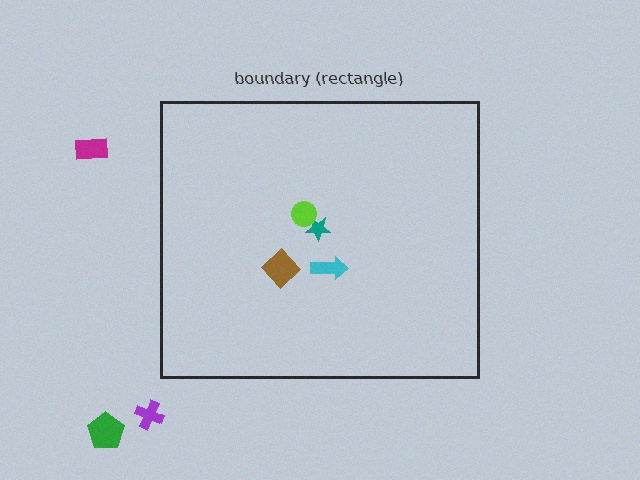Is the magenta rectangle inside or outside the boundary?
Outside.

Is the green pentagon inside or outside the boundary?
Outside.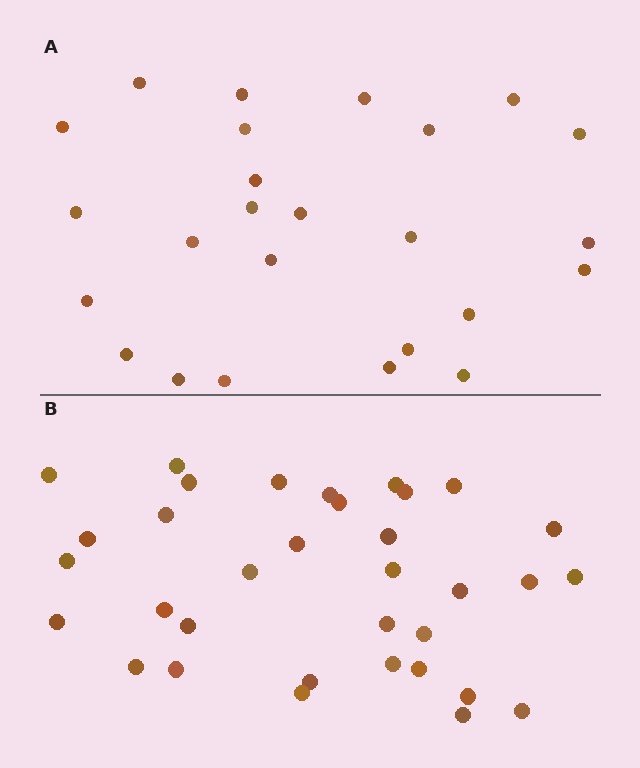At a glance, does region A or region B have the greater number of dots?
Region B (the bottom region) has more dots.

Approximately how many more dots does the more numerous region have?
Region B has roughly 8 or so more dots than region A.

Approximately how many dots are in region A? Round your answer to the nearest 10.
About 20 dots. (The exact count is 25, which rounds to 20.)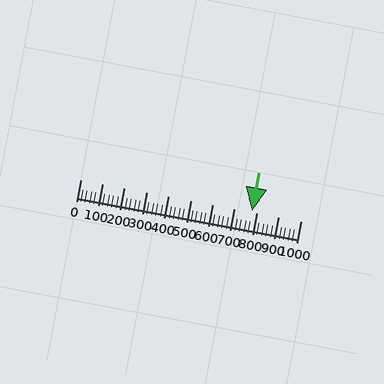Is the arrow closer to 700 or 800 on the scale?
The arrow is closer to 800.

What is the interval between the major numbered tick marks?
The major tick marks are spaced 100 units apart.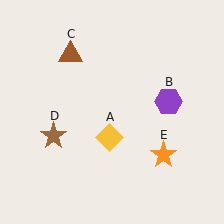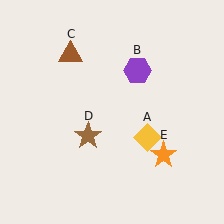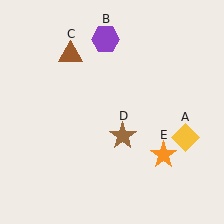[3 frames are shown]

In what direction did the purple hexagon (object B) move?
The purple hexagon (object B) moved up and to the left.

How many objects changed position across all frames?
3 objects changed position: yellow diamond (object A), purple hexagon (object B), brown star (object D).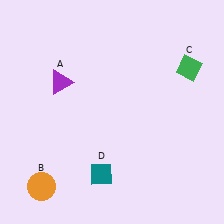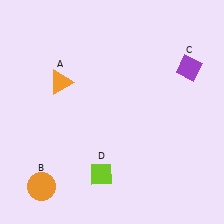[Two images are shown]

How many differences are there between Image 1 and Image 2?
There are 3 differences between the two images.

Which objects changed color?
A changed from purple to orange. C changed from green to purple. D changed from teal to lime.